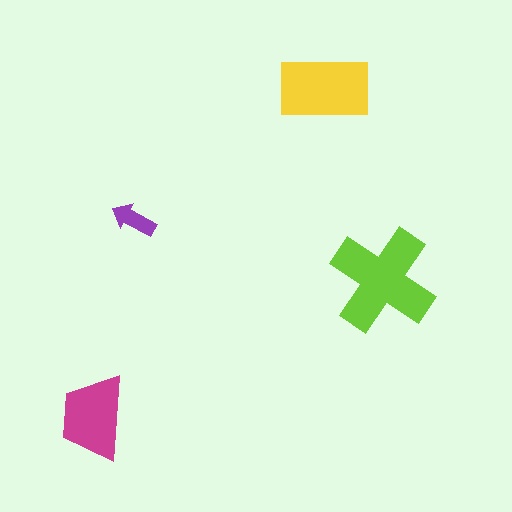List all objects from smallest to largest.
The purple arrow, the magenta trapezoid, the yellow rectangle, the lime cross.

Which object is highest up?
The yellow rectangle is topmost.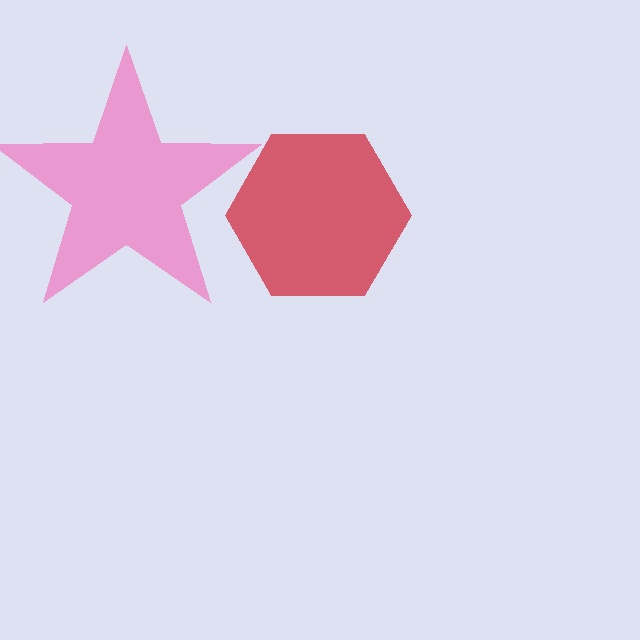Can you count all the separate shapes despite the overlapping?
Yes, there are 2 separate shapes.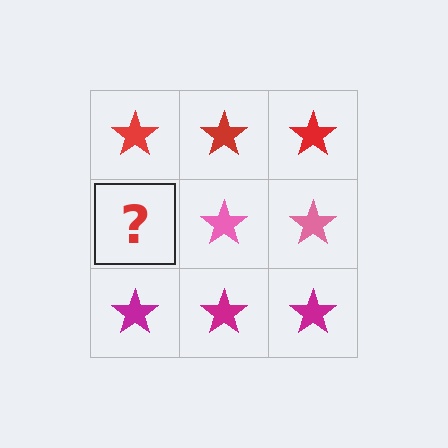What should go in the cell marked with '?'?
The missing cell should contain a pink star.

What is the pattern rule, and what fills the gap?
The rule is that each row has a consistent color. The gap should be filled with a pink star.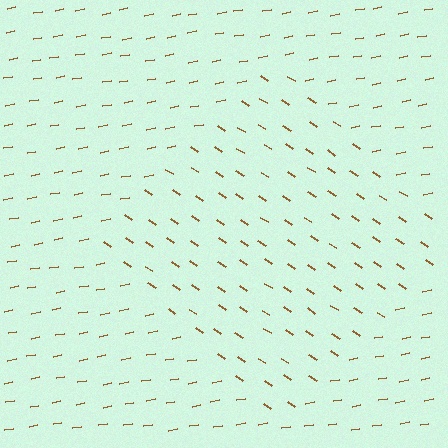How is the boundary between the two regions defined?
The boundary is defined purely by a change in line orientation (approximately 45 degrees difference). All lines are the same color and thickness.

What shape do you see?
I see a diamond.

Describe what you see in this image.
The image is filled with small brown line segments. A diamond region in the image has lines oriented differently from the surrounding lines, creating a visible texture boundary.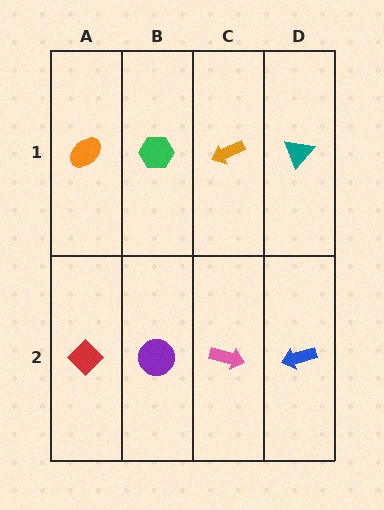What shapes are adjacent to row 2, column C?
An orange arrow (row 1, column C), a purple circle (row 2, column B), a blue arrow (row 2, column D).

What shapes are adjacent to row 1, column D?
A blue arrow (row 2, column D), an orange arrow (row 1, column C).